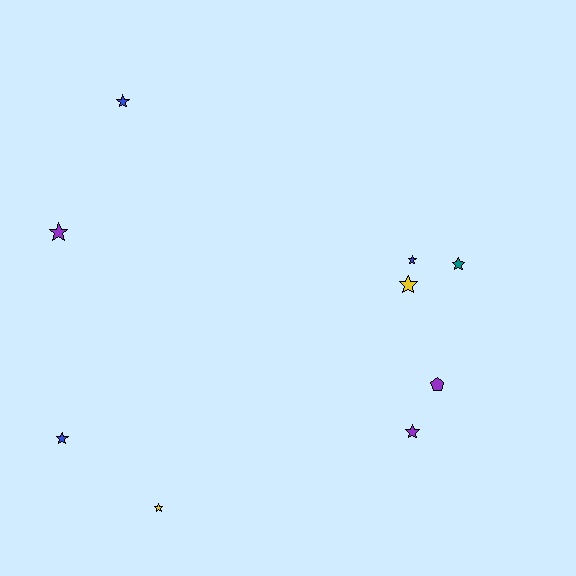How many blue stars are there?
There are 3 blue stars.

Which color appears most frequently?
Blue, with 3 objects.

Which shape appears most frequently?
Star, with 8 objects.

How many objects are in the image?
There are 9 objects.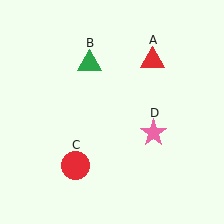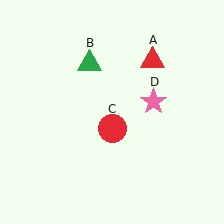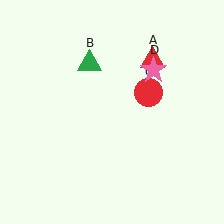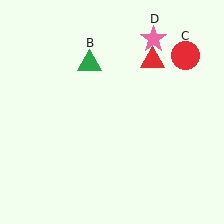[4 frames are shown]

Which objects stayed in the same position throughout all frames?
Red triangle (object A) and green triangle (object B) remained stationary.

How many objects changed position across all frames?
2 objects changed position: red circle (object C), pink star (object D).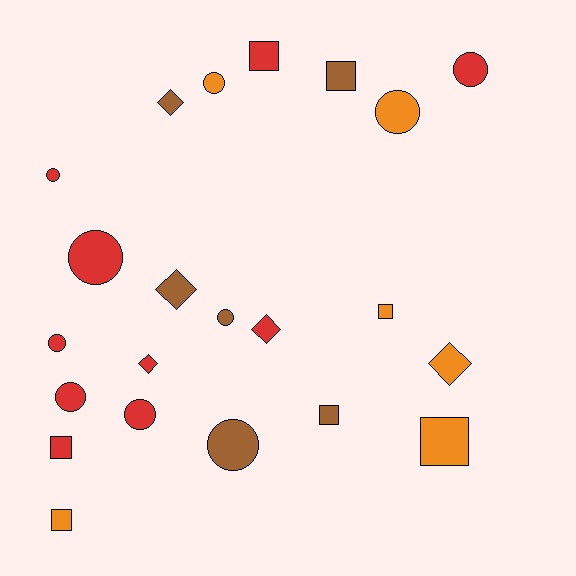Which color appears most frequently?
Red, with 10 objects.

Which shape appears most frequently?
Circle, with 10 objects.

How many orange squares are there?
There are 3 orange squares.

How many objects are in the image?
There are 22 objects.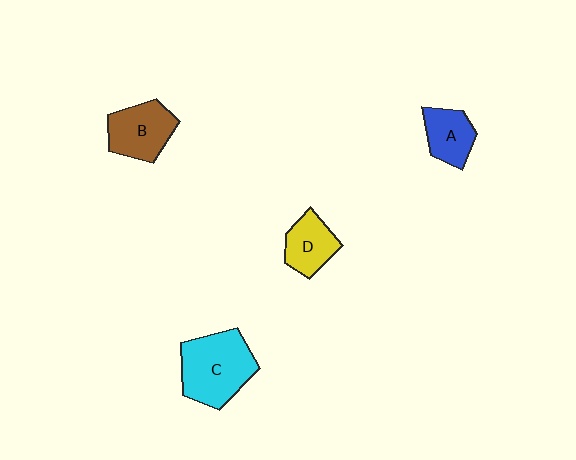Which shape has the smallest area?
Shape A (blue).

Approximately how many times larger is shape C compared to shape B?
Approximately 1.4 times.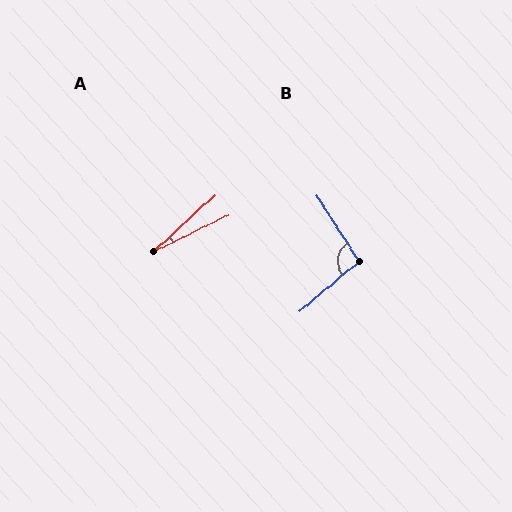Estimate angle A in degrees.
Approximately 16 degrees.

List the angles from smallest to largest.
A (16°), B (97°).